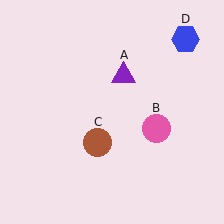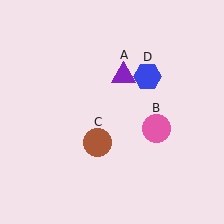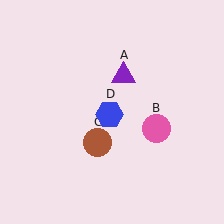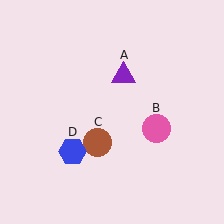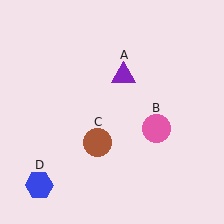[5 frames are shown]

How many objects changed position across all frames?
1 object changed position: blue hexagon (object D).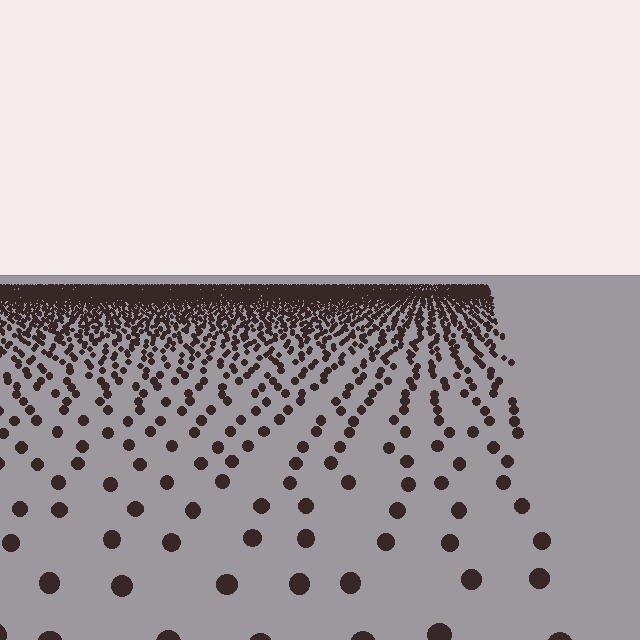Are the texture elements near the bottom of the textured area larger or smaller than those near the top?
Larger. Near the bottom, elements are closer to the viewer and appear at a bigger on-screen size.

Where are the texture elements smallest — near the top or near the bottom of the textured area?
Near the top.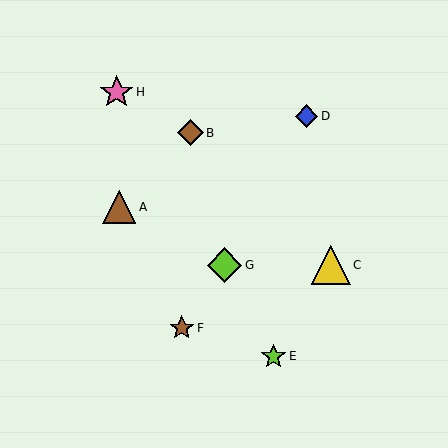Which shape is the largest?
The yellow triangle (labeled C) is the largest.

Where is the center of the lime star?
The center of the lime star is at (273, 356).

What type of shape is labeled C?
Shape C is a yellow triangle.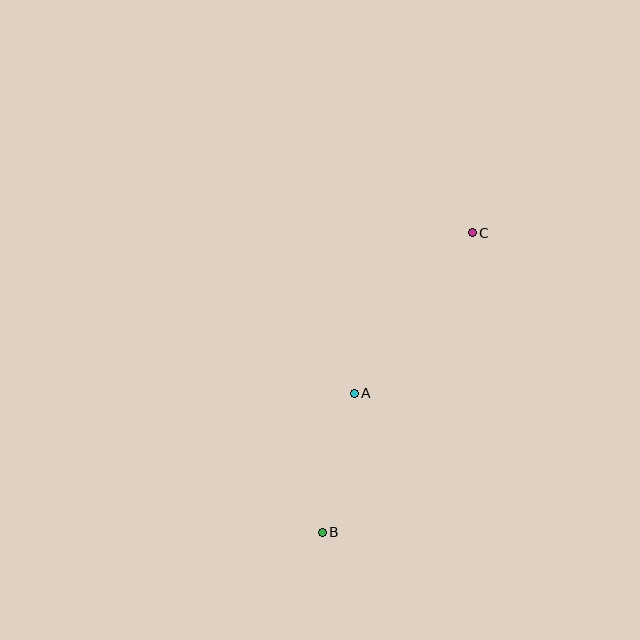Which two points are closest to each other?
Points A and B are closest to each other.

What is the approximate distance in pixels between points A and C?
The distance between A and C is approximately 199 pixels.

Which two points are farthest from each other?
Points B and C are farthest from each other.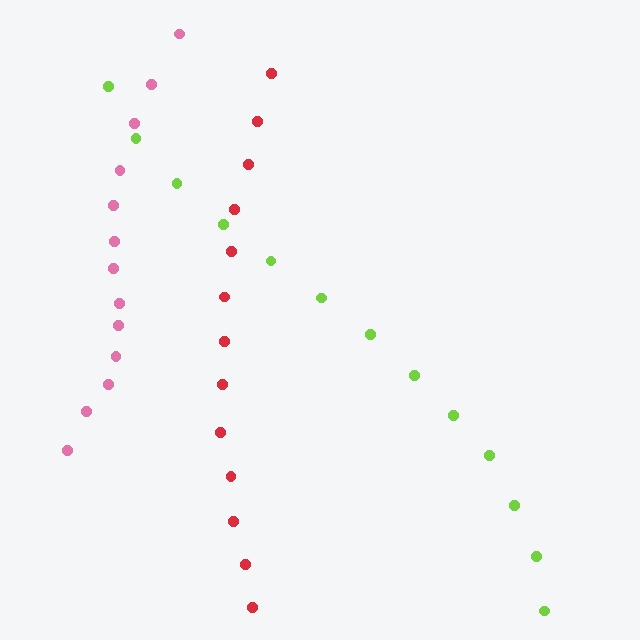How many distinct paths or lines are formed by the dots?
There are 3 distinct paths.